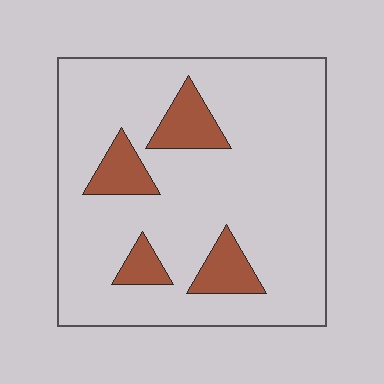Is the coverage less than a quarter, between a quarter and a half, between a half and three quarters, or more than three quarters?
Less than a quarter.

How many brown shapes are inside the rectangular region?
4.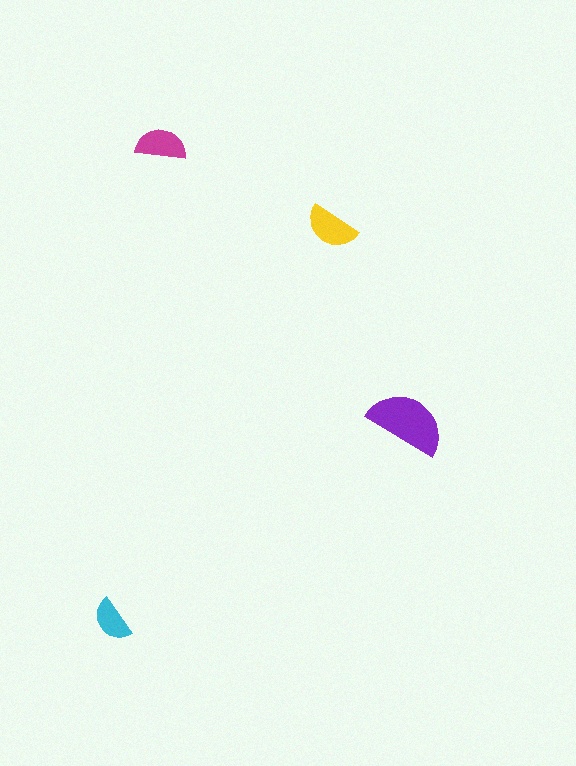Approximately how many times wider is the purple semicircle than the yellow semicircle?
About 1.5 times wider.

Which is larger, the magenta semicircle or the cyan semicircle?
The magenta one.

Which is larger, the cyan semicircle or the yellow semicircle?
The yellow one.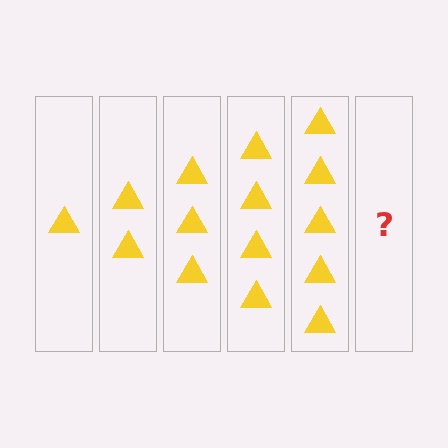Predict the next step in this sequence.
The next step is 6 triangles.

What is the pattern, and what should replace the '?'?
The pattern is that each step adds one more triangle. The '?' should be 6 triangles.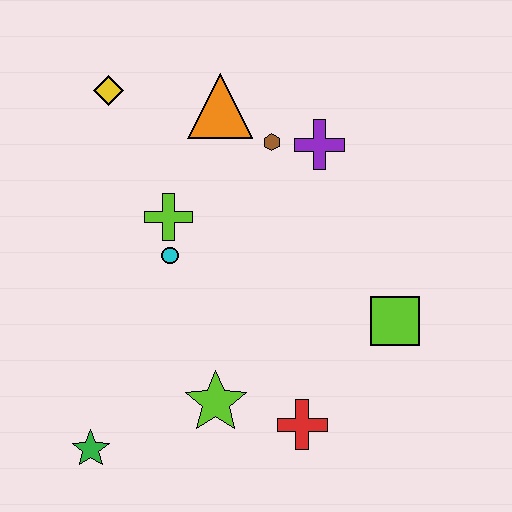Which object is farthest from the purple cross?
The green star is farthest from the purple cross.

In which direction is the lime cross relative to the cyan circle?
The lime cross is above the cyan circle.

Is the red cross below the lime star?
Yes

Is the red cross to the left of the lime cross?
No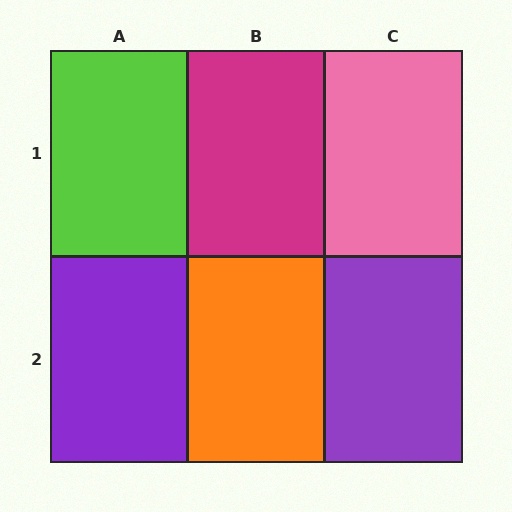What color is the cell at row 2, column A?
Purple.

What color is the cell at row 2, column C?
Purple.